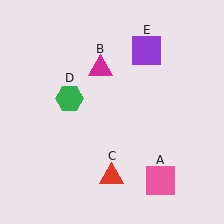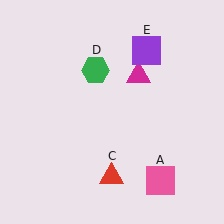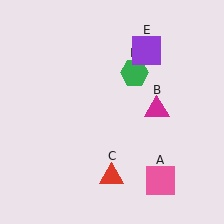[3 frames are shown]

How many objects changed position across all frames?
2 objects changed position: magenta triangle (object B), green hexagon (object D).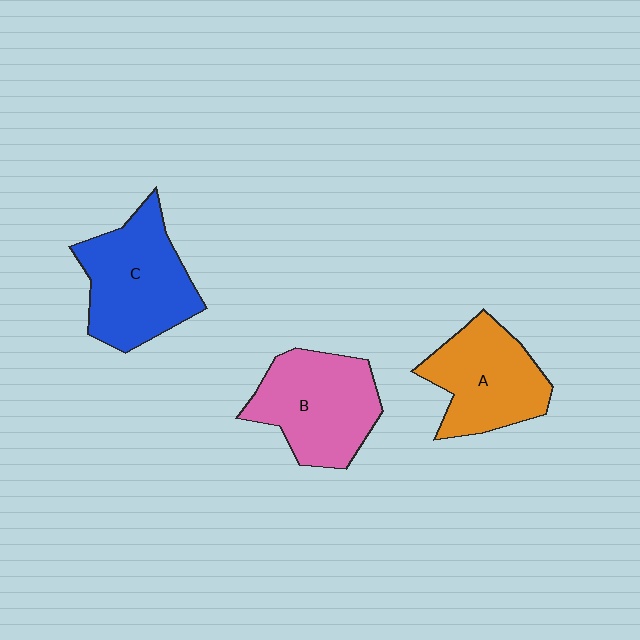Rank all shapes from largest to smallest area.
From largest to smallest: C (blue), B (pink), A (orange).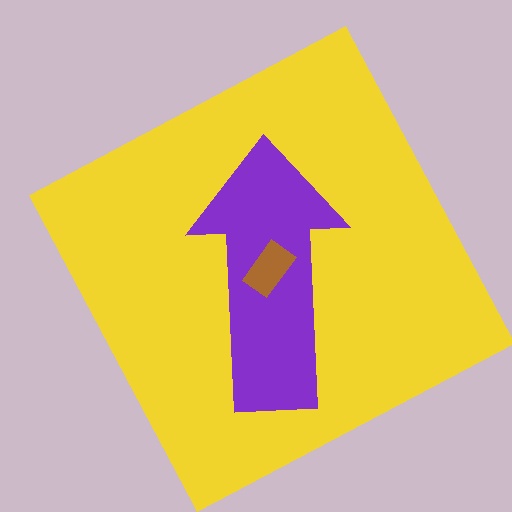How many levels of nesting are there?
3.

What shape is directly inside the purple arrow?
The brown rectangle.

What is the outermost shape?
The yellow square.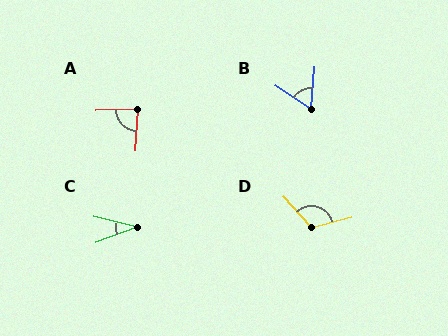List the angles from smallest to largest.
C (33°), B (61°), A (84°), D (118°).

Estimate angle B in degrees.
Approximately 61 degrees.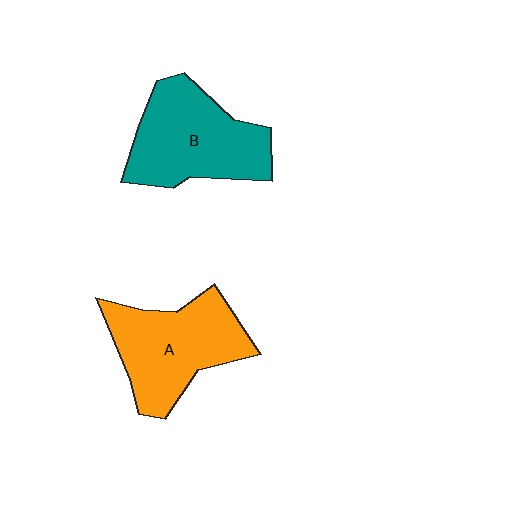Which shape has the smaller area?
Shape A (orange).